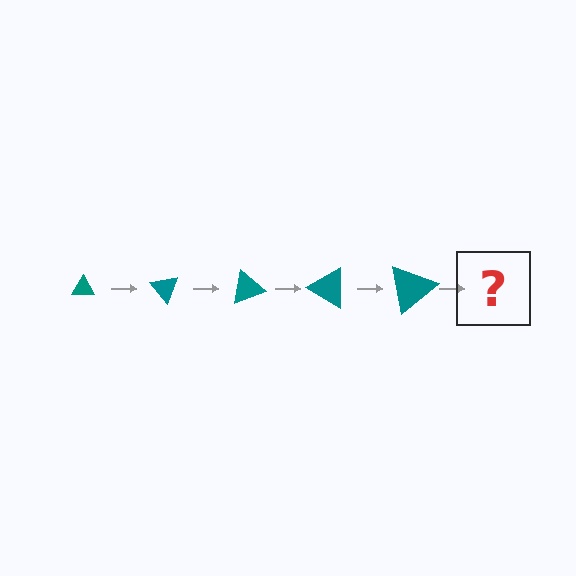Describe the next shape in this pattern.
It should be a triangle, larger than the previous one and rotated 250 degrees from the start.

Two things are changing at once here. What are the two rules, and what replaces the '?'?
The two rules are that the triangle grows larger each step and it rotates 50 degrees each step. The '?' should be a triangle, larger than the previous one and rotated 250 degrees from the start.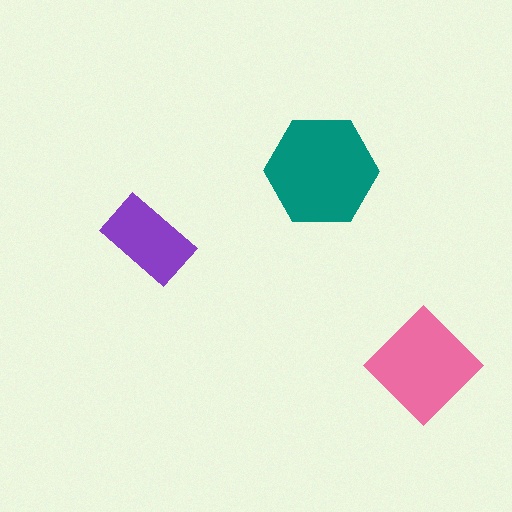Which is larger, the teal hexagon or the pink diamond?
The teal hexagon.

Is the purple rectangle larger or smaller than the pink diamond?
Smaller.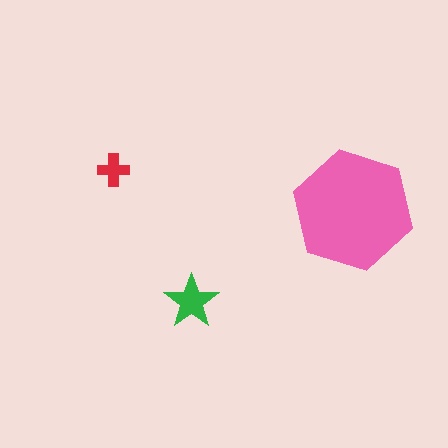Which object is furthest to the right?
The pink hexagon is rightmost.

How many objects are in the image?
There are 3 objects in the image.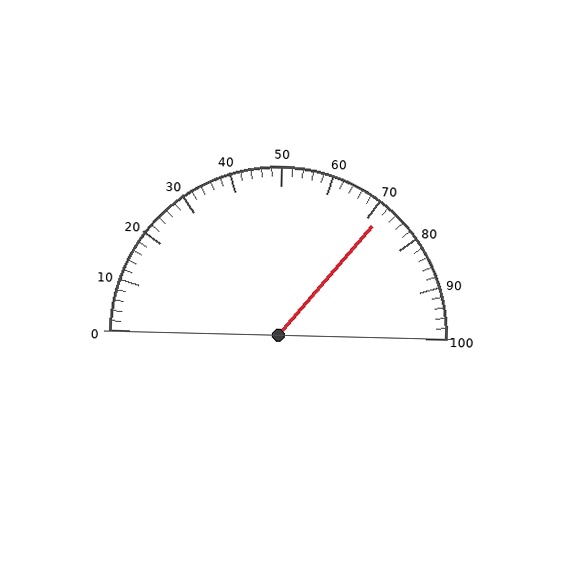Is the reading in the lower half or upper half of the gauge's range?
The reading is in the upper half of the range (0 to 100).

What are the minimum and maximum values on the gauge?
The gauge ranges from 0 to 100.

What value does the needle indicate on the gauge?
The needle indicates approximately 72.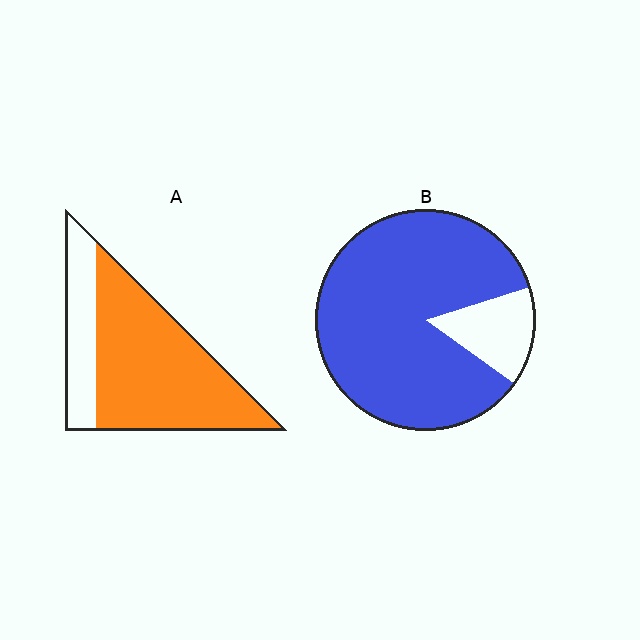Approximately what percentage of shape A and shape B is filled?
A is approximately 75% and B is approximately 85%.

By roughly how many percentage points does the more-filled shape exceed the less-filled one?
By roughly 10 percentage points (B over A).